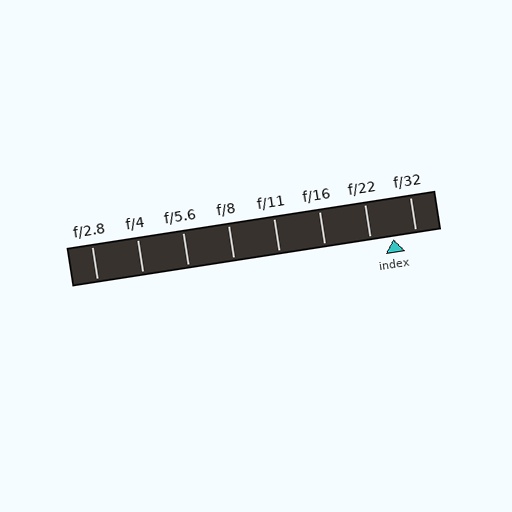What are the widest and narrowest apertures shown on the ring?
The widest aperture shown is f/2.8 and the narrowest is f/32.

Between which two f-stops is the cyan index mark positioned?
The index mark is between f/22 and f/32.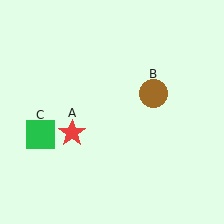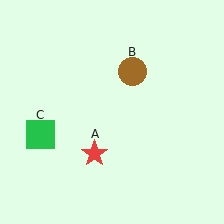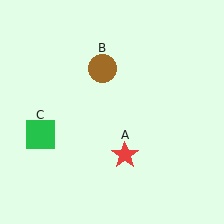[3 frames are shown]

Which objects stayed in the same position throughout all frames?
Green square (object C) remained stationary.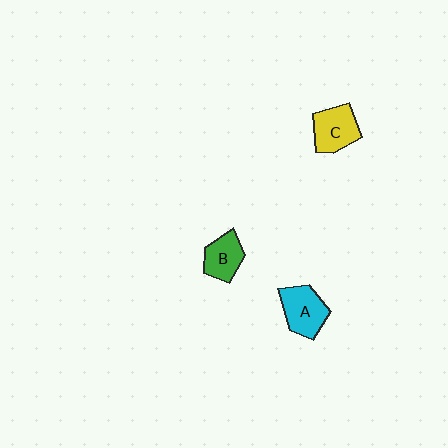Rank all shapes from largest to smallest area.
From largest to smallest: A (cyan), C (yellow), B (green).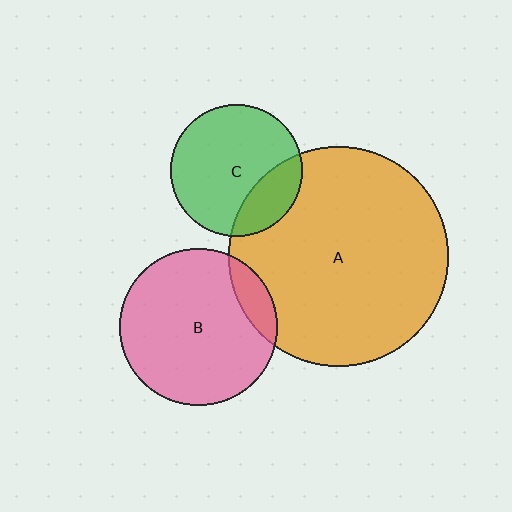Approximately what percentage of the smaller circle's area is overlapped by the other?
Approximately 10%.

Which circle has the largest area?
Circle A (orange).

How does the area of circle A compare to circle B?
Approximately 2.0 times.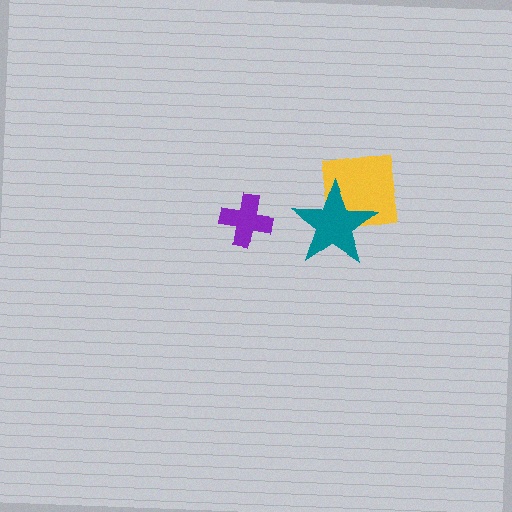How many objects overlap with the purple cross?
0 objects overlap with the purple cross.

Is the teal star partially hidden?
No, no other shape covers it.